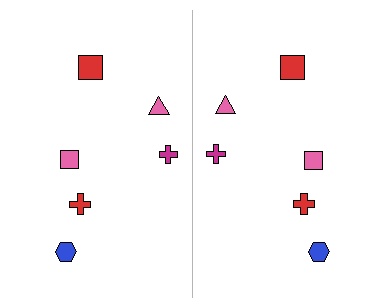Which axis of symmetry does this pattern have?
The pattern has a vertical axis of symmetry running through the center of the image.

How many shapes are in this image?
There are 12 shapes in this image.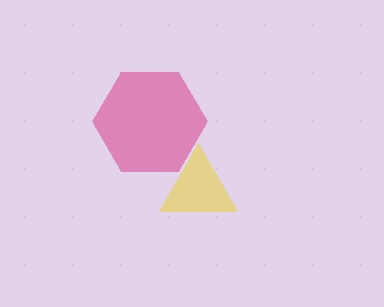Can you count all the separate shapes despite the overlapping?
Yes, there are 2 separate shapes.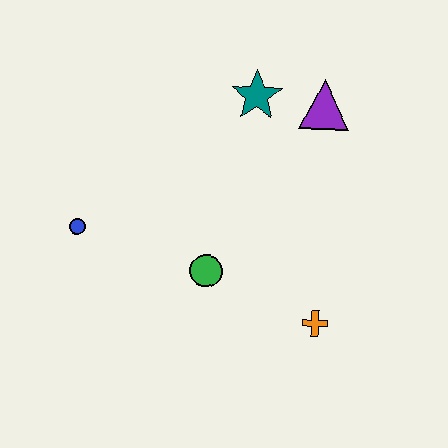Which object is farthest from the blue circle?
The purple triangle is farthest from the blue circle.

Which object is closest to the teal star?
The purple triangle is closest to the teal star.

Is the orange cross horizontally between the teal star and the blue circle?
No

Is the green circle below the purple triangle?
Yes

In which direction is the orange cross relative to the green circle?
The orange cross is to the right of the green circle.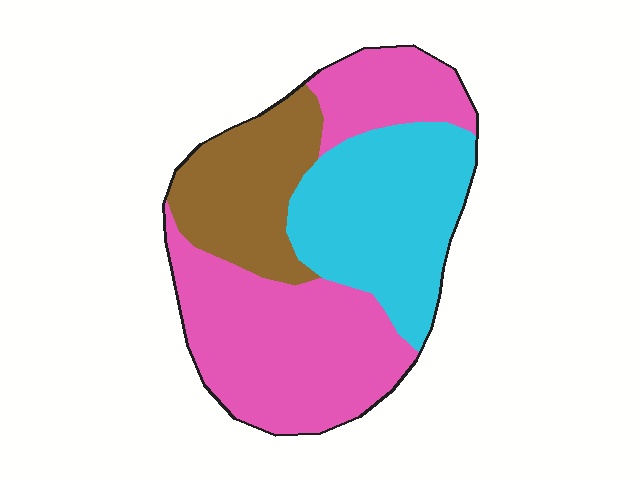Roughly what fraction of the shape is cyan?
Cyan takes up about one third (1/3) of the shape.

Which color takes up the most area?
Pink, at roughly 50%.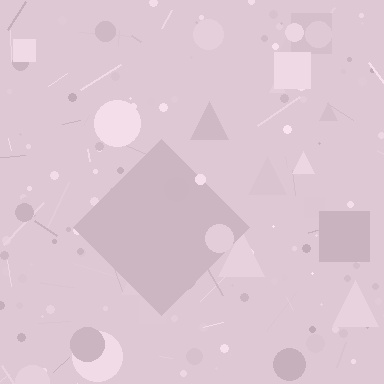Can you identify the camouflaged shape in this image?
The camouflaged shape is a diamond.